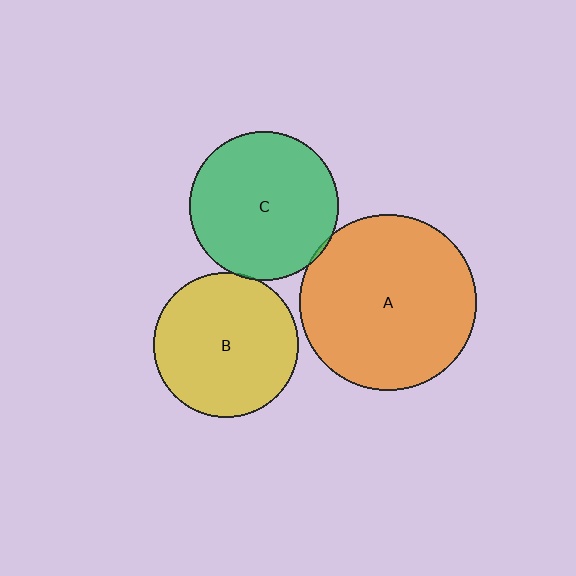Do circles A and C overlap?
Yes.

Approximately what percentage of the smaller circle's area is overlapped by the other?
Approximately 5%.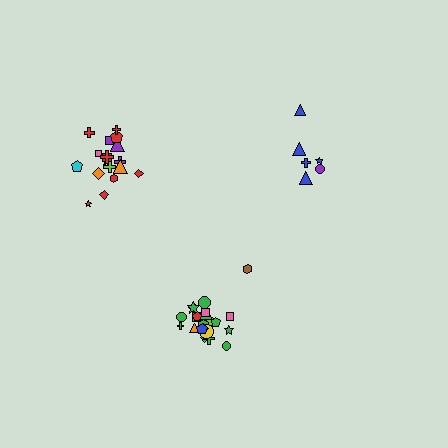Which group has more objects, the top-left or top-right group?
The top-left group.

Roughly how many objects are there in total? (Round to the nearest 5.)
Roughly 45 objects in total.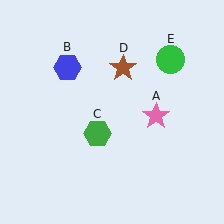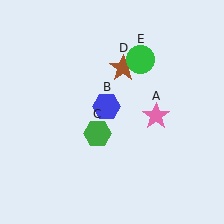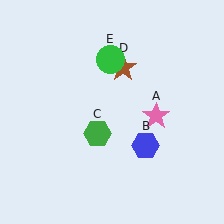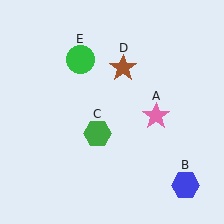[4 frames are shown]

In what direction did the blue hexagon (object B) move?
The blue hexagon (object B) moved down and to the right.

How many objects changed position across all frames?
2 objects changed position: blue hexagon (object B), green circle (object E).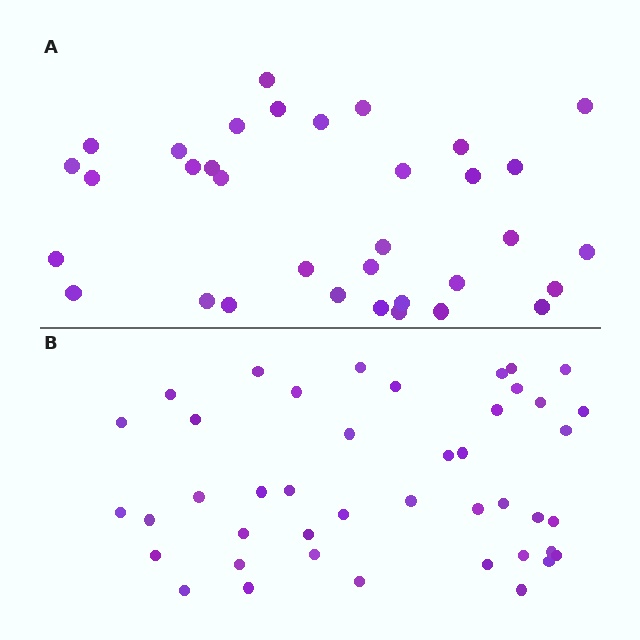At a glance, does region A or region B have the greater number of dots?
Region B (the bottom region) has more dots.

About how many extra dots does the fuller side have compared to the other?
Region B has roughly 8 or so more dots than region A.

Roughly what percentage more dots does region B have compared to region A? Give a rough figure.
About 25% more.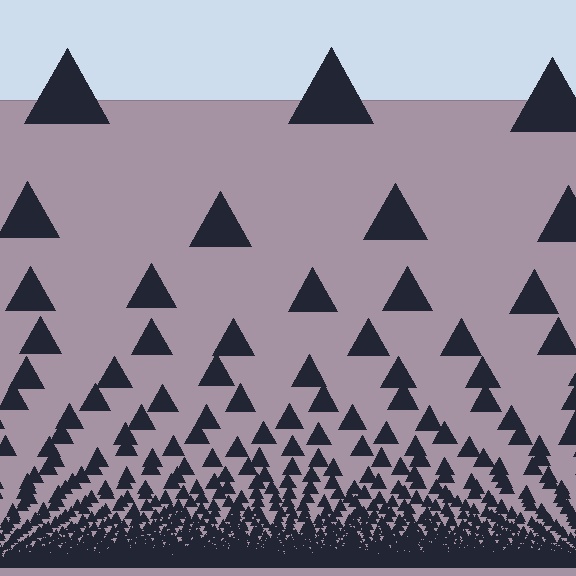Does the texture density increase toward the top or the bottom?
Density increases toward the bottom.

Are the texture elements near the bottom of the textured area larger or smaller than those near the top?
Smaller. The gradient is inverted — elements near the bottom are smaller and denser.